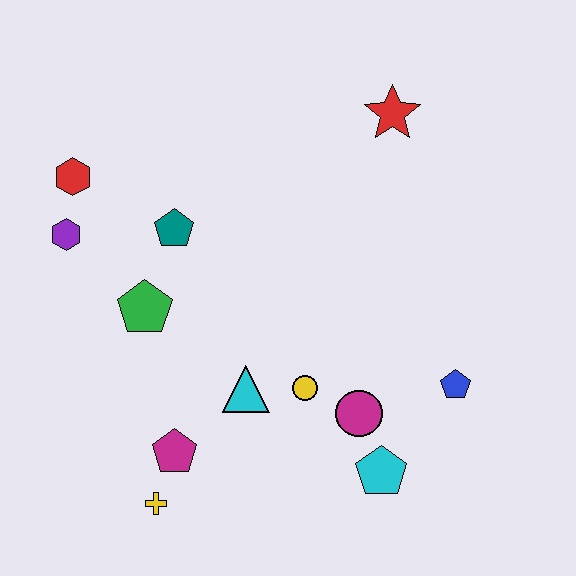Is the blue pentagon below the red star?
Yes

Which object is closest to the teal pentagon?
The green pentagon is closest to the teal pentagon.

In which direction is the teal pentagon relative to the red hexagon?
The teal pentagon is to the right of the red hexagon.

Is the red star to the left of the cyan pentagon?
No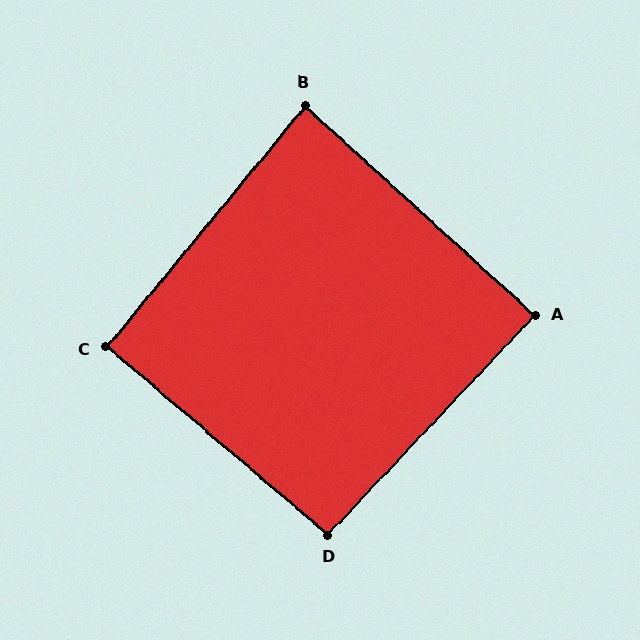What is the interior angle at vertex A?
Approximately 89 degrees (approximately right).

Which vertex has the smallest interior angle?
B, at approximately 87 degrees.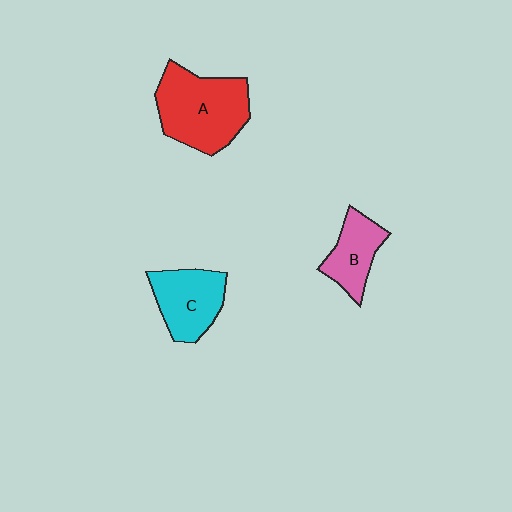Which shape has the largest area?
Shape A (red).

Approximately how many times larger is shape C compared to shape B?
Approximately 1.3 times.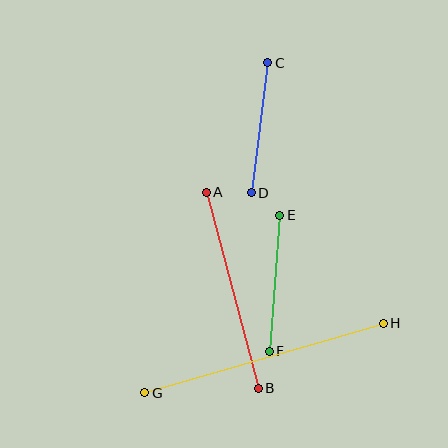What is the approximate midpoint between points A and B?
The midpoint is at approximately (232, 290) pixels.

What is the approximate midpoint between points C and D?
The midpoint is at approximately (259, 128) pixels.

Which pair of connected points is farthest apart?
Points G and H are farthest apart.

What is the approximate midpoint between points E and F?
The midpoint is at approximately (275, 283) pixels.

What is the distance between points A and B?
The distance is approximately 203 pixels.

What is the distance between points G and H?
The distance is approximately 248 pixels.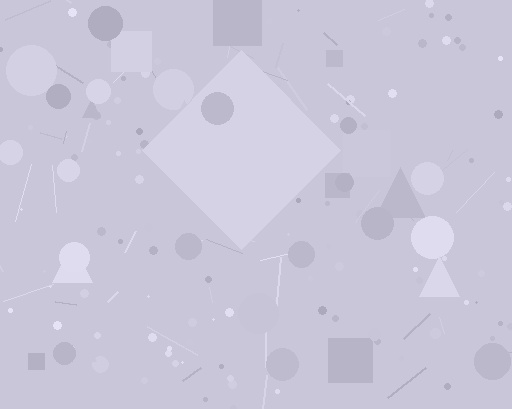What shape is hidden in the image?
A diamond is hidden in the image.